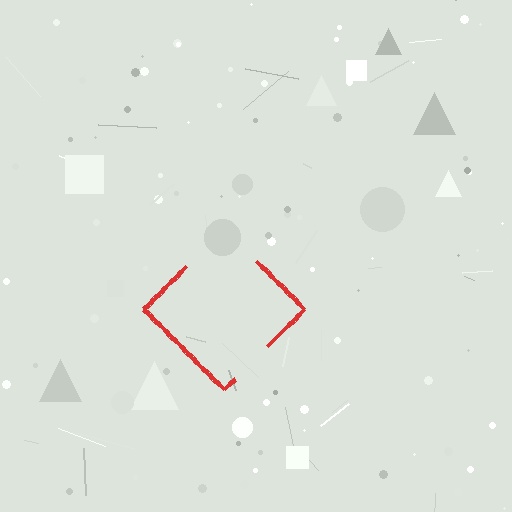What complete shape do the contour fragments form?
The contour fragments form a diamond.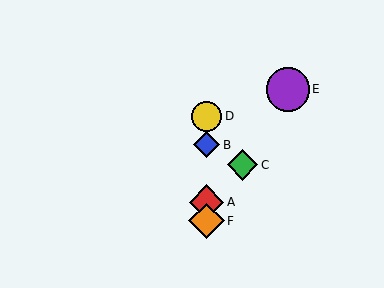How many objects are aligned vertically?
4 objects (A, B, D, F) are aligned vertically.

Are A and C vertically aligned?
No, A is at x≈206 and C is at x≈242.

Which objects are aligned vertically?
Objects A, B, D, F are aligned vertically.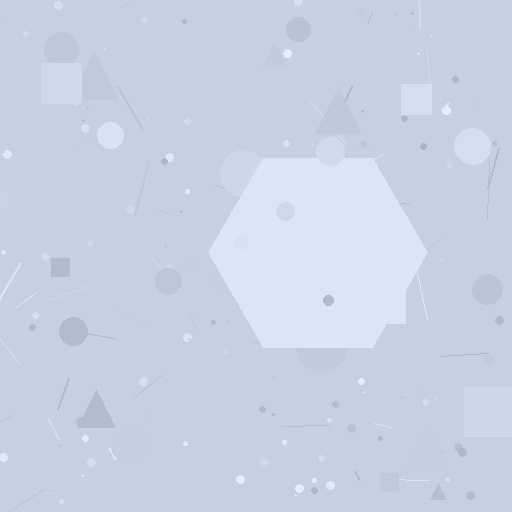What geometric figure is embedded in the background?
A hexagon is embedded in the background.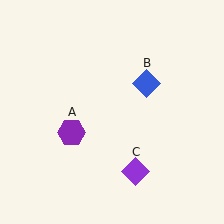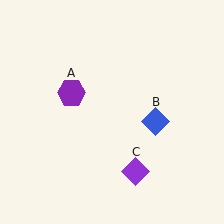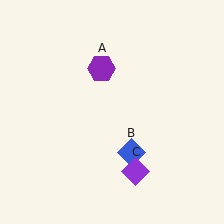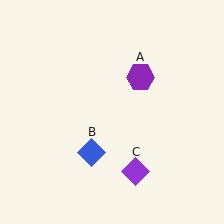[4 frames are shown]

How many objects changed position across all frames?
2 objects changed position: purple hexagon (object A), blue diamond (object B).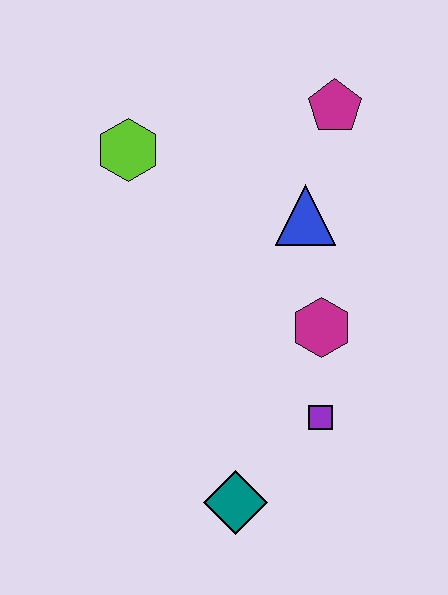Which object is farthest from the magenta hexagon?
The lime hexagon is farthest from the magenta hexagon.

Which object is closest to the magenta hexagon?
The purple square is closest to the magenta hexagon.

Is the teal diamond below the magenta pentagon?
Yes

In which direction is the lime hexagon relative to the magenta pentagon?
The lime hexagon is to the left of the magenta pentagon.